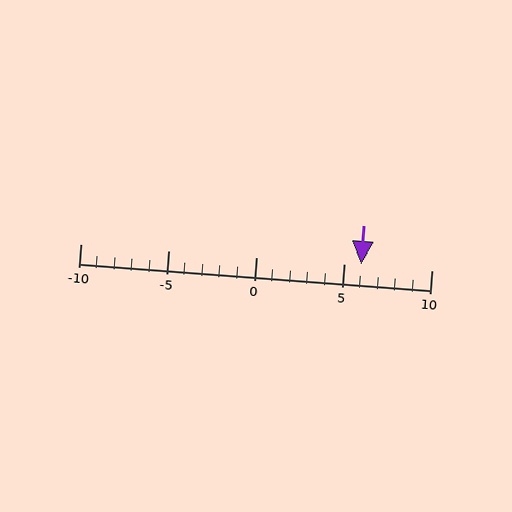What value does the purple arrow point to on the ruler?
The purple arrow points to approximately 6.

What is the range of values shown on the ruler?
The ruler shows values from -10 to 10.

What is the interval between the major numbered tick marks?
The major tick marks are spaced 5 units apart.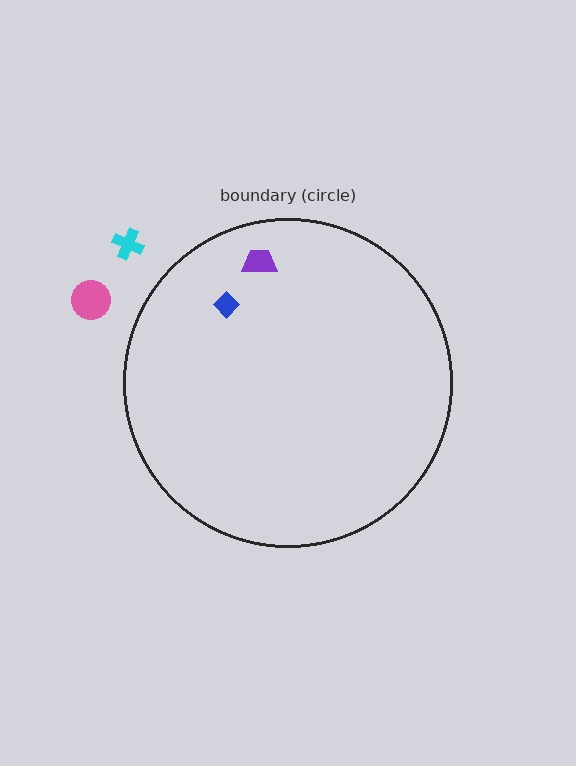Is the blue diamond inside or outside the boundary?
Inside.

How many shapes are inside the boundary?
2 inside, 2 outside.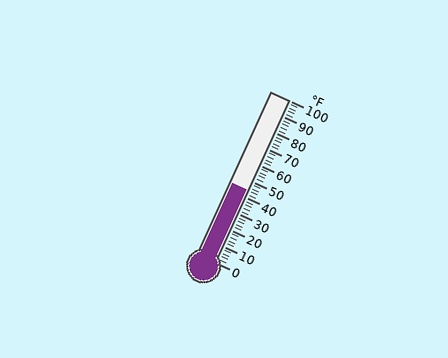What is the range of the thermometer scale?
The thermometer scale ranges from 0°F to 100°F.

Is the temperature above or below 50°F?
The temperature is below 50°F.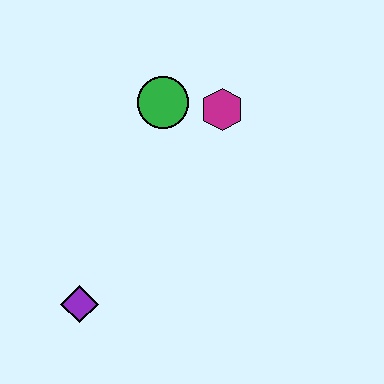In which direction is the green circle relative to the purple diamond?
The green circle is above the purple diamond.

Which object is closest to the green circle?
The magenta hexagon is closest to the green circle.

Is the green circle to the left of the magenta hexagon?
Yes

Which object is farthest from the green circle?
The purple diamond is farthest from the green circle.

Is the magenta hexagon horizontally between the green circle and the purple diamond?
No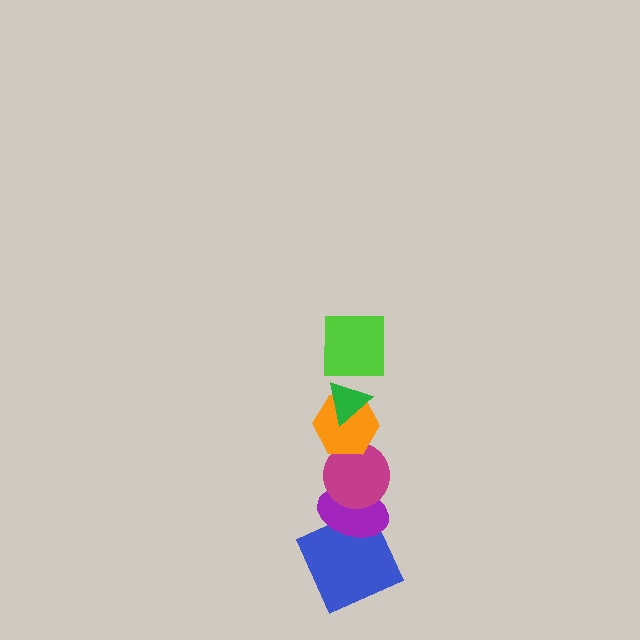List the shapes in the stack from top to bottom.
From top to bottom: the lime square, the green triangle, the orange hexagon, the magenta circle, the purple ellipse, the blue square.